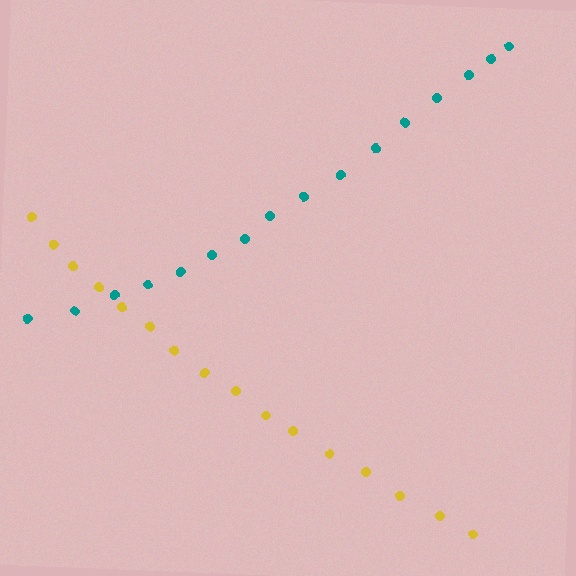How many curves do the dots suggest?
There are 2 distinct paths.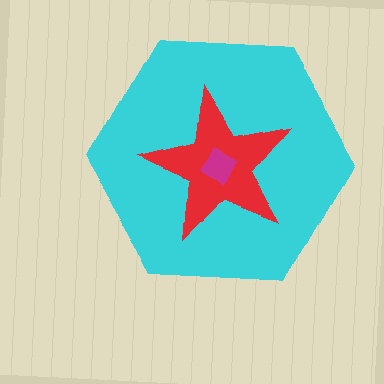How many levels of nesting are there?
3.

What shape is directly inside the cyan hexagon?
The red star.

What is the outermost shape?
The cyan hexagon.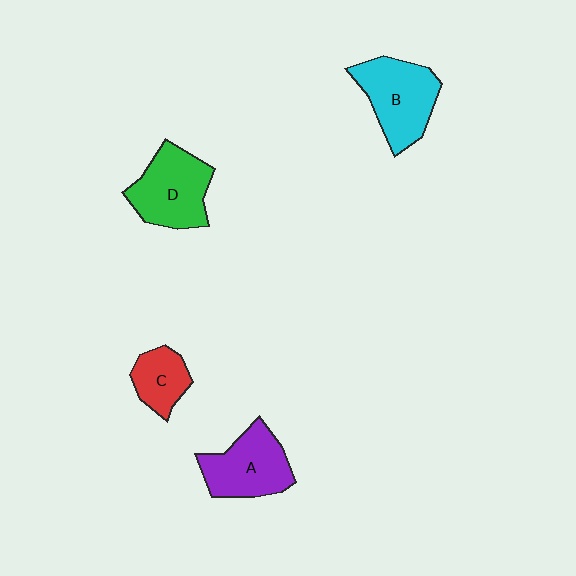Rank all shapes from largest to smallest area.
From largest to smallest: B (cyan), D (green), A (purple), C (red).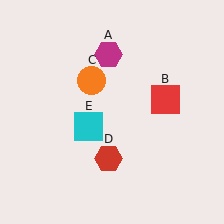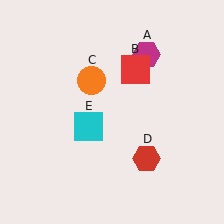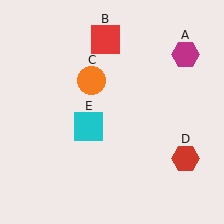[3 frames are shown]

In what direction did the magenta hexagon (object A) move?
The magenta hexagon (object A) moved right.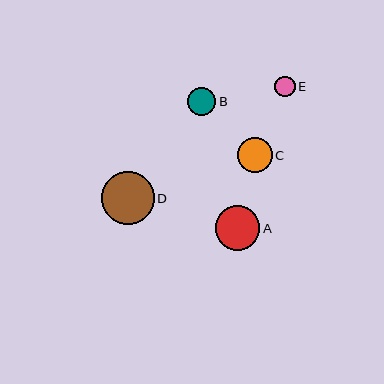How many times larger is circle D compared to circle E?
Circle D is approximately 2.6 times the size of circle E.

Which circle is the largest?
Circle D is the largest with a size of approximately 53 pixels.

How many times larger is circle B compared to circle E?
Circle B is approximately 1.4 times the size of circle E.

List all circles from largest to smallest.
From largest to smallest: D, A, C, B, E.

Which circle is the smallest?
Circle E is the smallest with a size of approximately 20 pixels.